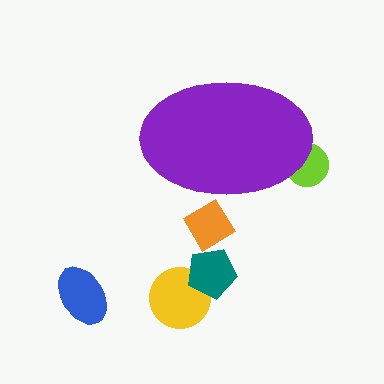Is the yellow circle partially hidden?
No, the yellow circle is fully visible.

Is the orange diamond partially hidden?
Yes, the orange diamond is partially hidden behind the purple ellipse.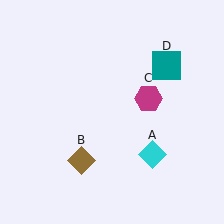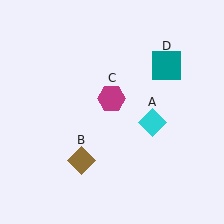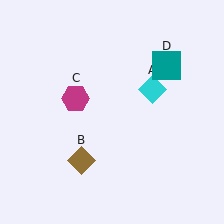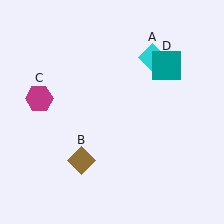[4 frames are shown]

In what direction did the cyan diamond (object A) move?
The cyan diamond (object A) moved up.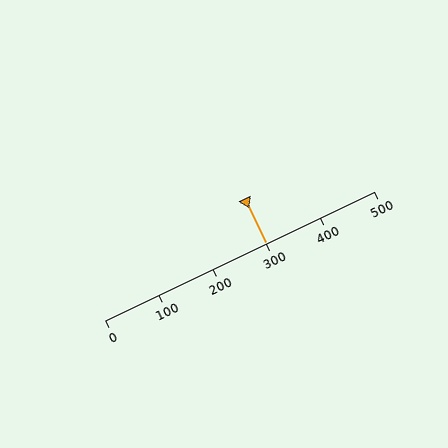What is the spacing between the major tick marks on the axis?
The major ticks are spaced 100 apart.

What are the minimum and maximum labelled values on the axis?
The axis runs from 0 to 500.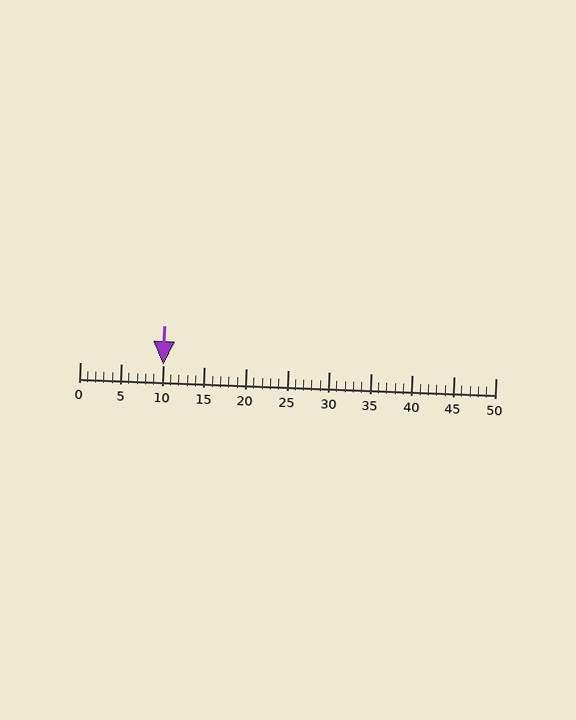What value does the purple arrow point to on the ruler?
The purple arrow points to approximately 10.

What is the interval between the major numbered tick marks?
The major tick marks are spaced 5 units apart.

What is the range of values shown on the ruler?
The ruler shows values from 0 to 50.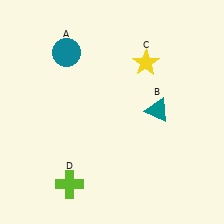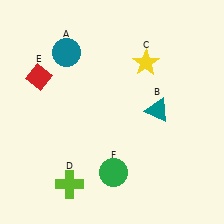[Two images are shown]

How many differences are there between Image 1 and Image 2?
There are 2 differences between the two images.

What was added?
A red diamond (E), a green circle (F) were added in Image 2.